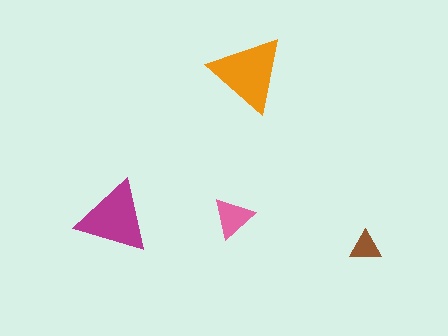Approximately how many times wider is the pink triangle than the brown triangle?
About 1.5 times wider.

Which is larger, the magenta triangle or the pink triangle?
The magenta one.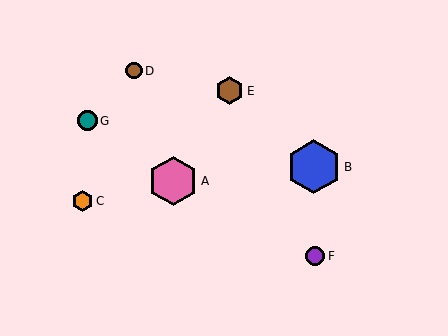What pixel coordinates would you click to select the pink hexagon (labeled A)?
Click at (173, 181) to select the pink hexagon A.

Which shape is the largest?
The blue hexagon (labeled B) is the largest.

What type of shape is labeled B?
Shape B is a blue hexagon.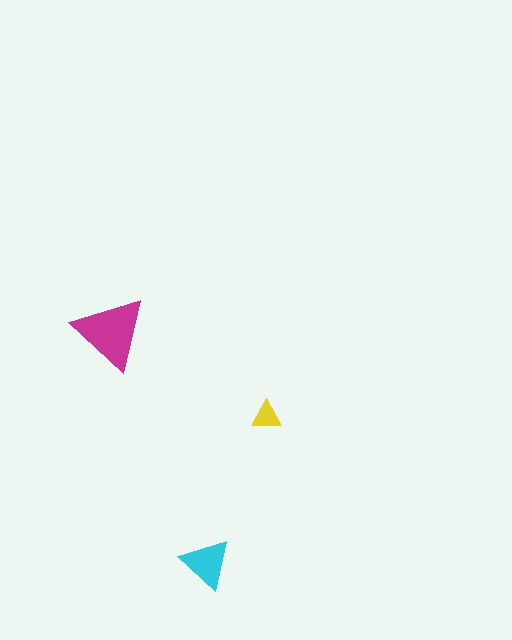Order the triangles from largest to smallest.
the magenta one, the cyan one, the yellow one.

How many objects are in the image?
There are 3 objects in the image.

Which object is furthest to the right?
The yellow triangle is rightmost.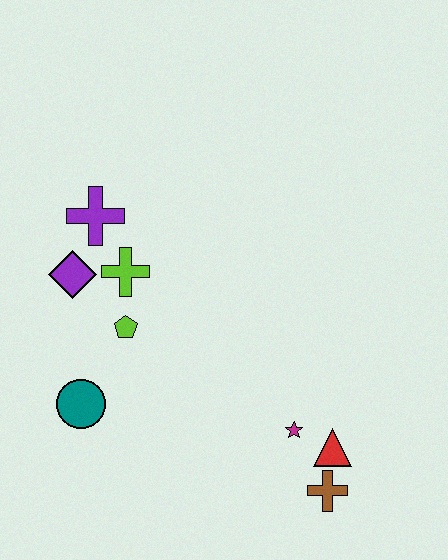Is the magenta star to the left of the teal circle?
No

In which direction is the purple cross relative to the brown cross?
The purple cross is above the brown cross.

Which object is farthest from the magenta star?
The purple cross is farthest from the magenta star.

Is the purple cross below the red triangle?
No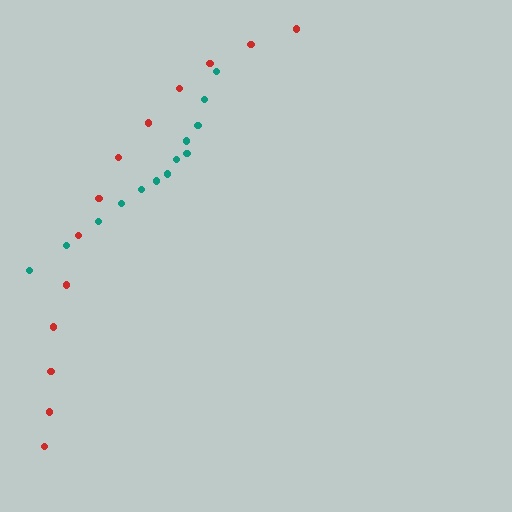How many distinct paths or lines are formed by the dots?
There are 2 distinct paths.